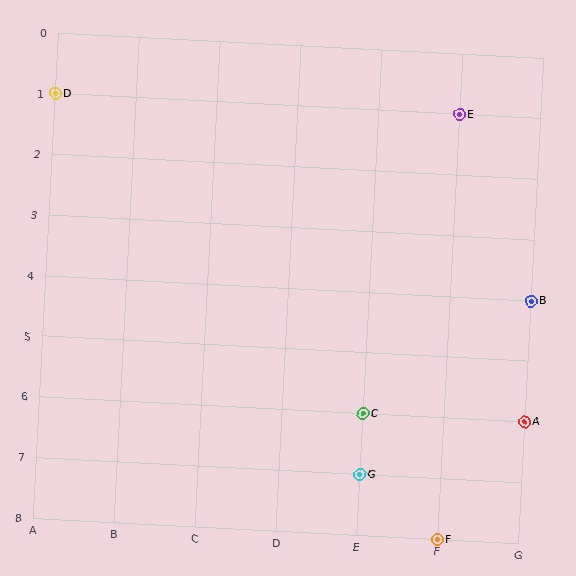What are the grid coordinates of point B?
Point B is at grid coordinates (G, 4).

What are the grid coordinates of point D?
Point D is at grid coordinates (A, 1).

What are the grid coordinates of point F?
Point F is at grid coordinates (F, 8).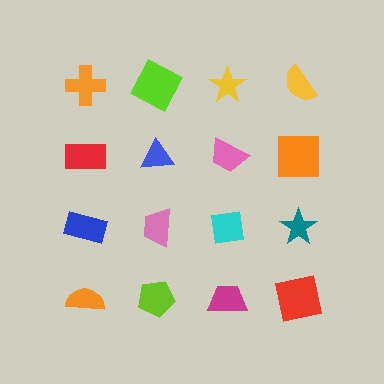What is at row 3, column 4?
A teal star.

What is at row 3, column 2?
A pink trapezoid.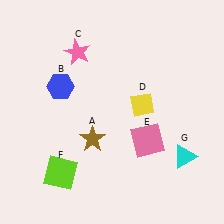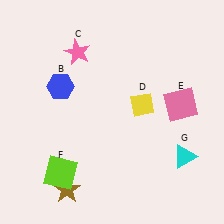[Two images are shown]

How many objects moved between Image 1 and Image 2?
2 objects moved between the two images.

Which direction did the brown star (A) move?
The brown star (A) moved down.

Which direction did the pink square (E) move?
The pink square (E) moved up.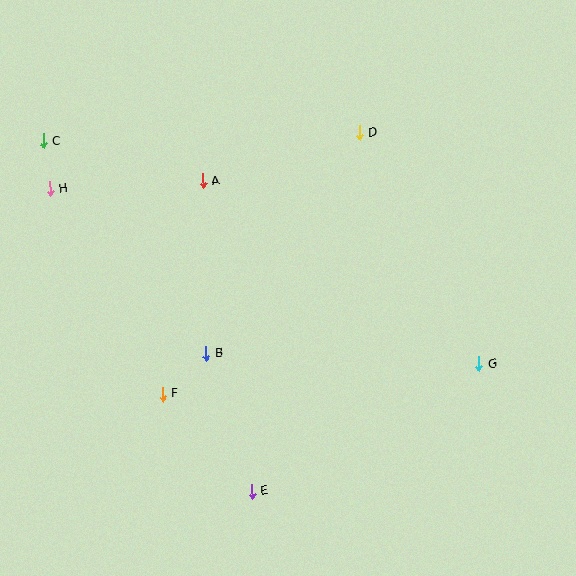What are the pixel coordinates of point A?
Point A is at (203, 181).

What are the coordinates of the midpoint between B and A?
The midpoint between B and A is at (204, 267).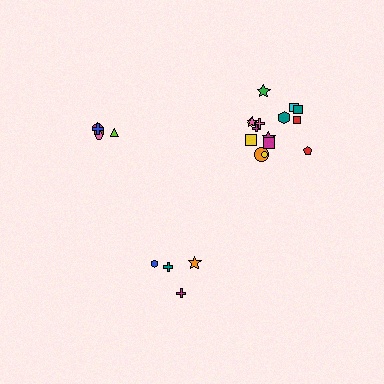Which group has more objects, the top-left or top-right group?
The top-right group.